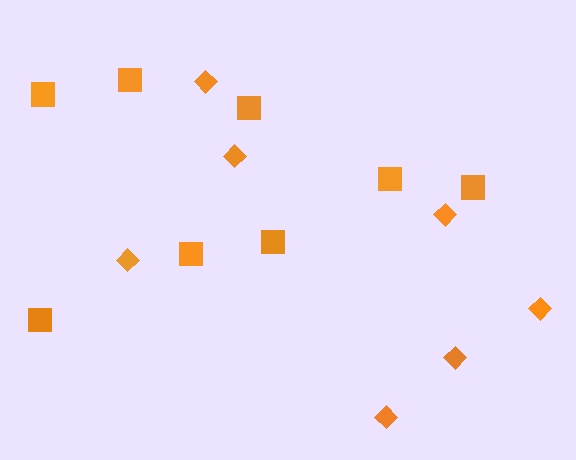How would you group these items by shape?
There are 2 groups: one group of diamonds (7) and one group of squares (8).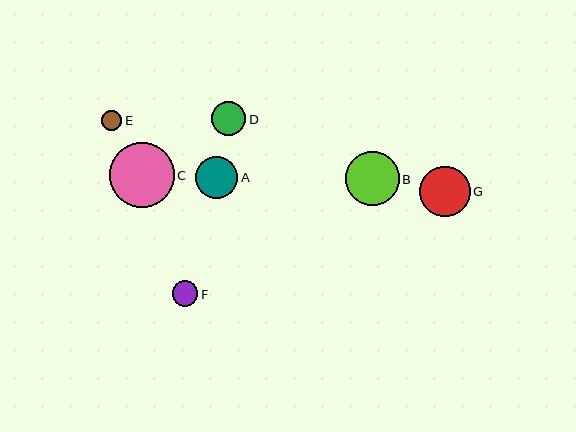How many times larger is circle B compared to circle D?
Circle B is approximately 1.6 times the size of circle D.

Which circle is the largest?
Circle C is the largest with a size of approximately 64 pixels.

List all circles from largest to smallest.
From largest to smallest: C, B, G, A, D, F, E.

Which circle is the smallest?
Circle E is the smallest with a size of approximately 20 pixels.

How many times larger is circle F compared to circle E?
Circle F is approximately 1.3 times the size of circle E.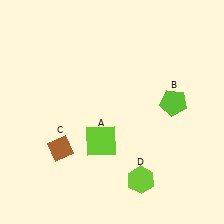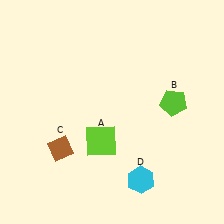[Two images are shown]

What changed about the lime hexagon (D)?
In Image 1, D is lime. In Image 2, it changed to cyan.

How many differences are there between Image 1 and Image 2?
There is 1 difference between the two images.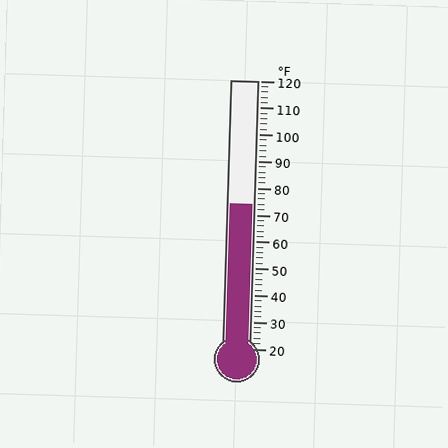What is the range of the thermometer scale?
The thermometer scale ranges from 20°F to 120°F.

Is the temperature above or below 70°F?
The temperature is above 70°F.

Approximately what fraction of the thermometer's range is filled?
The thermometer is filled to approximately 55% of its range.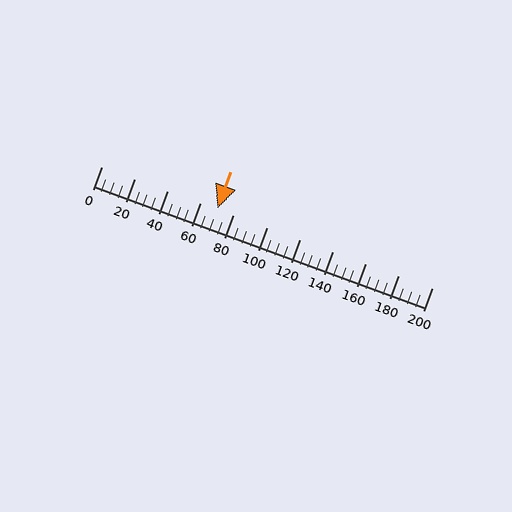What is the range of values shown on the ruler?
The ruler shows values from 0 to 200.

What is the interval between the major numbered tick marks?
The major tick marks are spaced 20 units apart.